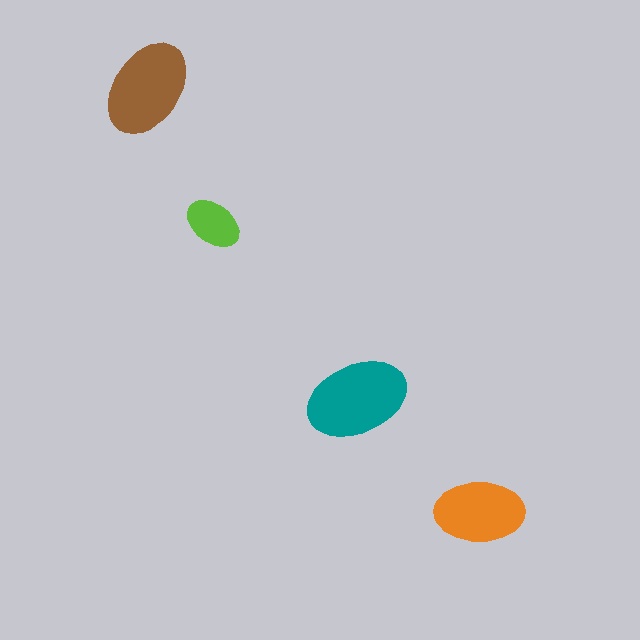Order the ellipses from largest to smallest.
the teal one, the brown one, the orange one, the lime one.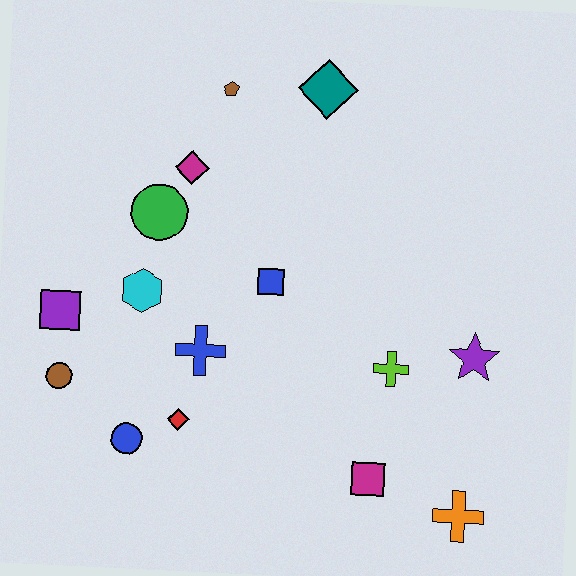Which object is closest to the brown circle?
The purple square is closest to the brown circle.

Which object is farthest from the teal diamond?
The orange cross is farthest from the teal diamond.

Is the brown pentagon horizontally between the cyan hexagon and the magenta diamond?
No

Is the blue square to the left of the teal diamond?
Yes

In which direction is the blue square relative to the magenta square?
The blue square is above the magenta square.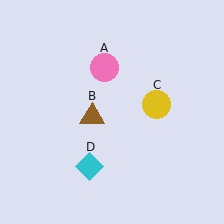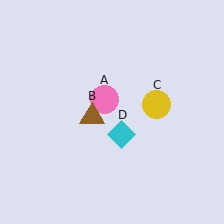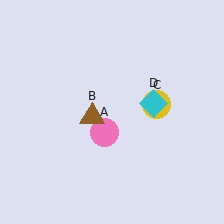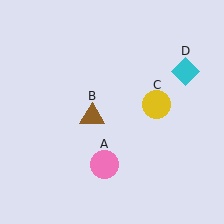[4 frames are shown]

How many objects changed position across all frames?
2 objects changed position: pink circle (object A), cyan diamond (object D).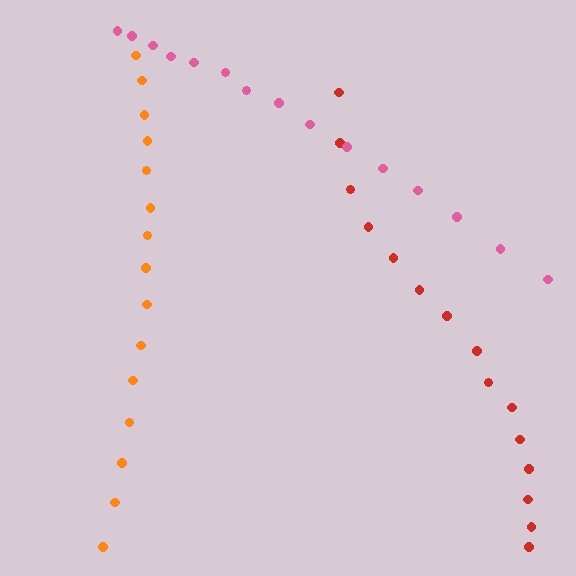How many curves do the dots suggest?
There are 3 distinct paths.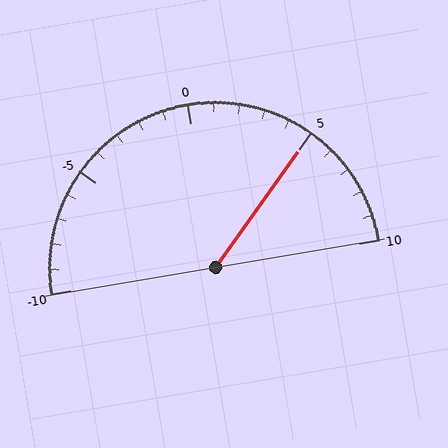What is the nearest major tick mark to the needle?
The nearest major tick mark is 5.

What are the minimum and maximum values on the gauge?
The gauge ranges from -10 to 10.